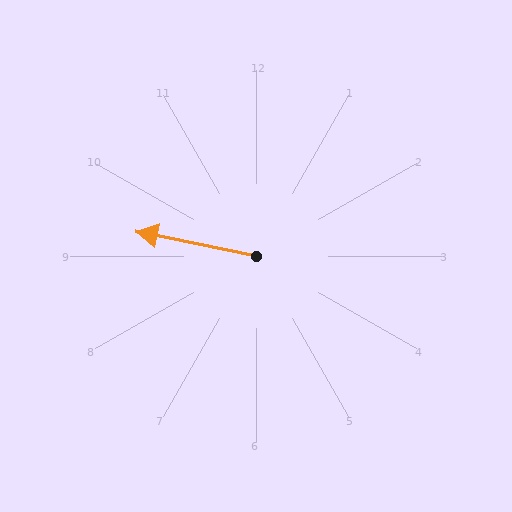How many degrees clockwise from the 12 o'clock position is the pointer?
Approximately 282 degrees.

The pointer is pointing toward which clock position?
Roughly 9 o'clock.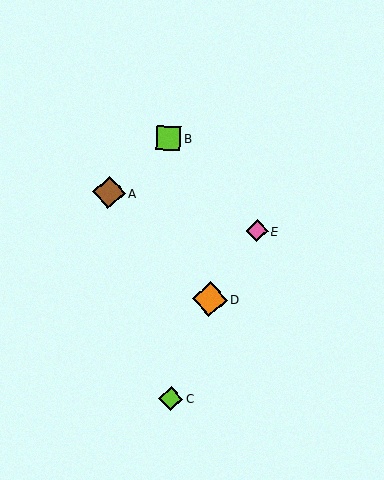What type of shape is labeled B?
Shape B is a lime square.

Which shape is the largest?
The orange diamond (labeled D) is the largest.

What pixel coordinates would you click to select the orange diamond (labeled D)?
Click at (210, 299) to select the orange diamond D.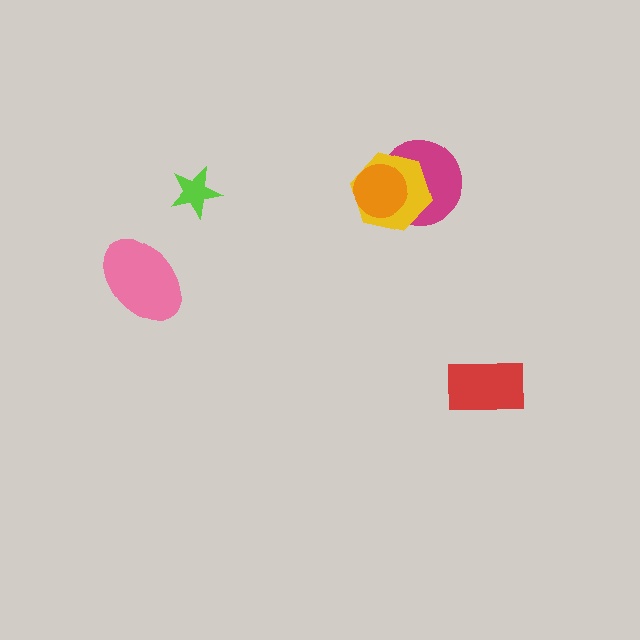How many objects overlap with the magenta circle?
2 objects overlap with the magenta circle.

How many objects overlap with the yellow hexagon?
2 objects overlap with the yellow hexagon.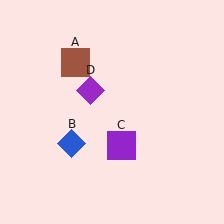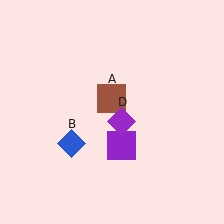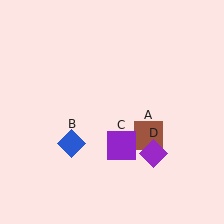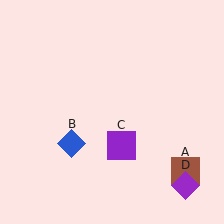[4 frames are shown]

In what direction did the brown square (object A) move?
The brown square (object A) moved down and to the right.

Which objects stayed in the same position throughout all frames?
Blue diamond (object B) and purple square (object C) remained stationary.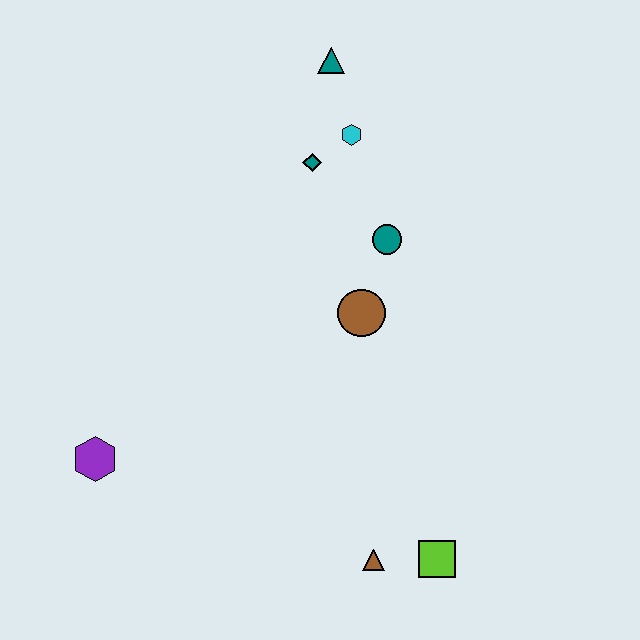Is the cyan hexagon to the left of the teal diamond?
No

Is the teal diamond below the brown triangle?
No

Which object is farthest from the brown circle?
The purple hexagon is farthest from the brown circle.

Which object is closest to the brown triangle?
The lime square is closest to the brown triangle.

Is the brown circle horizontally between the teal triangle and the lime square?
Yes